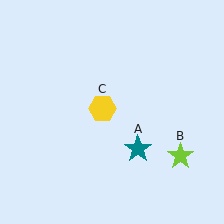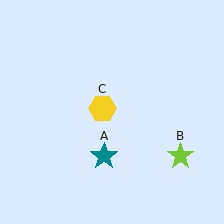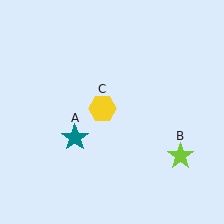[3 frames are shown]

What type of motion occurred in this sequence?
The teal star (object A) rotated clockwise around the center of the scene.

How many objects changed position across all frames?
1 object changed position: teal star (object A).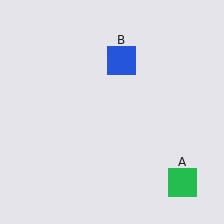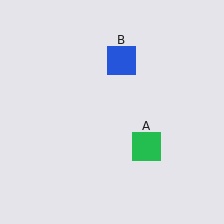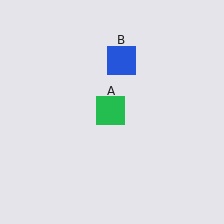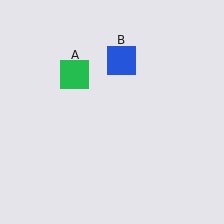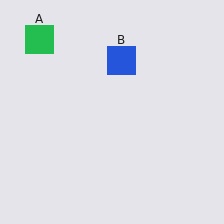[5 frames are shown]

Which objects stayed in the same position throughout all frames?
Blue square (object B) remained stationary.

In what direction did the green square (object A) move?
The green square (object A) moved up and to the left.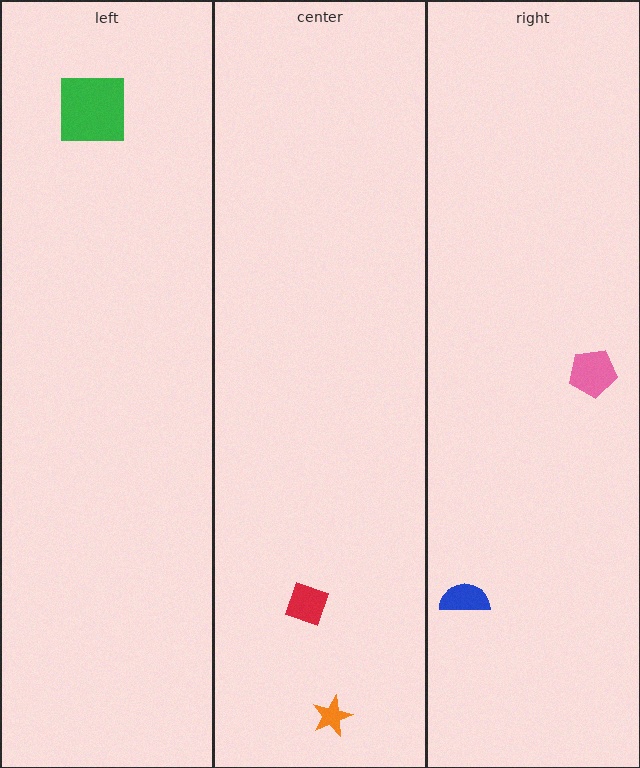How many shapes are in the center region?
2.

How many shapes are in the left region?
1.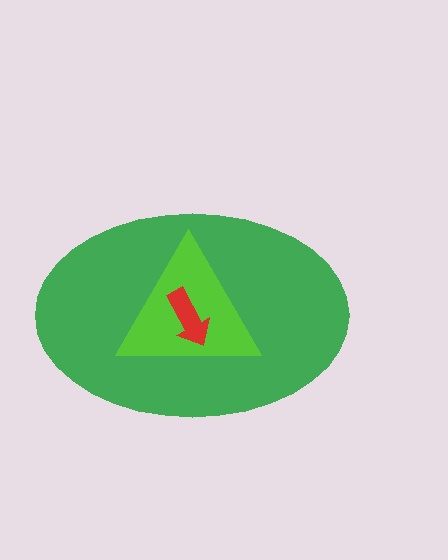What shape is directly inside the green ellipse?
The lime triangle.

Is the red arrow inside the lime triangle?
Yes.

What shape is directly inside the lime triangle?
The red arrow.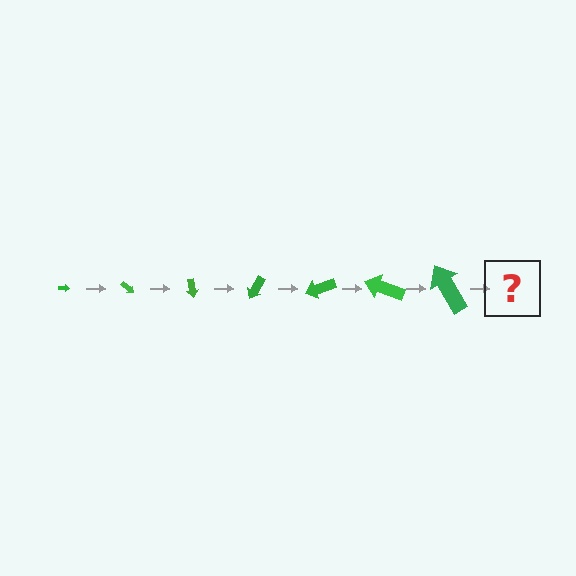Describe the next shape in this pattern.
It should be an arrow, larger than the previous one and rotated 280 degrees from the start.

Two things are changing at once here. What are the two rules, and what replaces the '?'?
The two rules are that the arrow grows larger each step and it rotates 40 degrees each step. The '?' should be an arrow, larger than the previous one and rotated 280 degrees from the start.